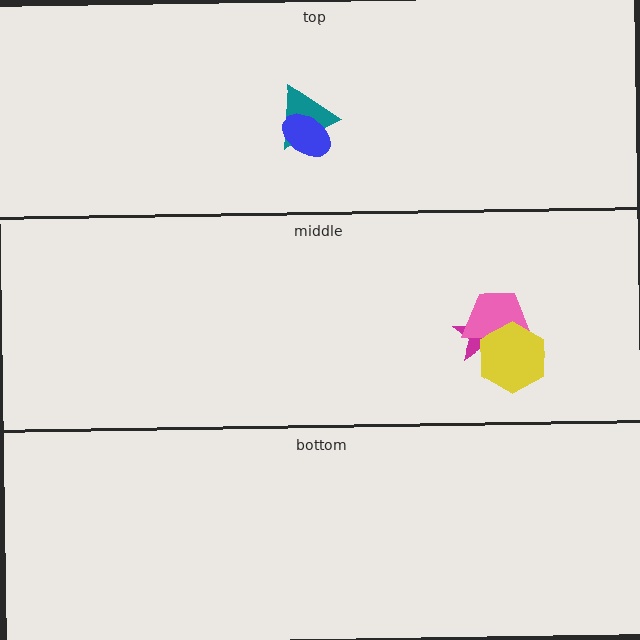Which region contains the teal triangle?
The top region.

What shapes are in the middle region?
The magenta star, the pink trapezoid, the yellow hexagon.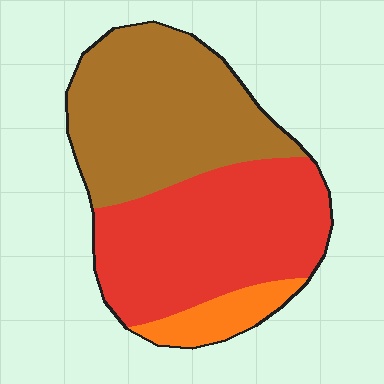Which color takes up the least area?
Orange, at roughly 10%.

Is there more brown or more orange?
Brown.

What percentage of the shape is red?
Red covers about 45% of the shape.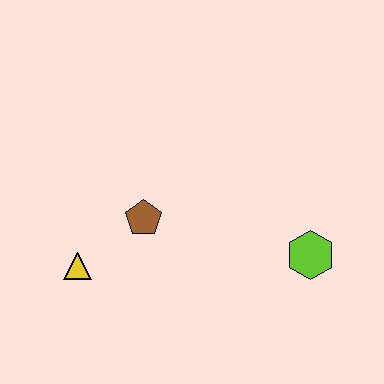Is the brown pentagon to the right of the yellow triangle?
Yes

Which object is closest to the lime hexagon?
The brown pentagon is closest to the lime hexagon.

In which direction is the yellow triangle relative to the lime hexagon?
The yellow triangle is to the left of the lime hexagon.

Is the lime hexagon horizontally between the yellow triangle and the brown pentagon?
No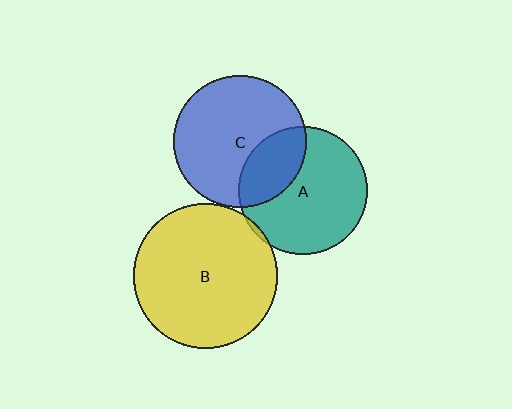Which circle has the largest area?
Circle B (yellow).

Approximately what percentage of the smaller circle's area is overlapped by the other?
Approximately 5%.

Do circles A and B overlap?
Yes.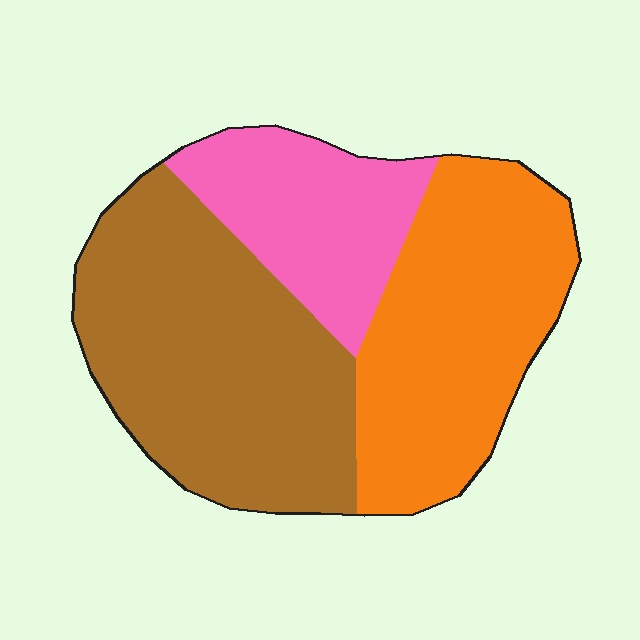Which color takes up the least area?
Pink, at roughly 20%.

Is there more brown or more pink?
Brown.